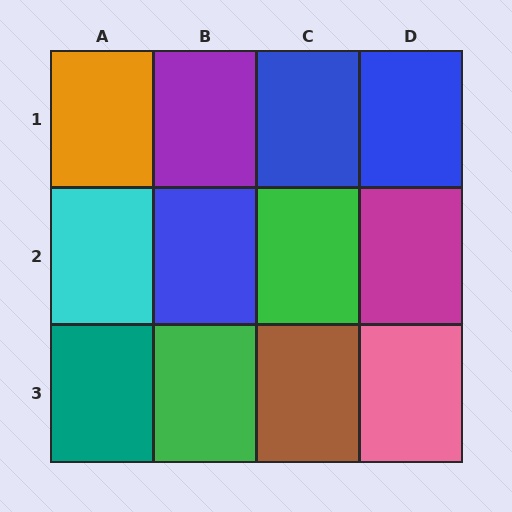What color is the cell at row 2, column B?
Blue.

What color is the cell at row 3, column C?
Brown.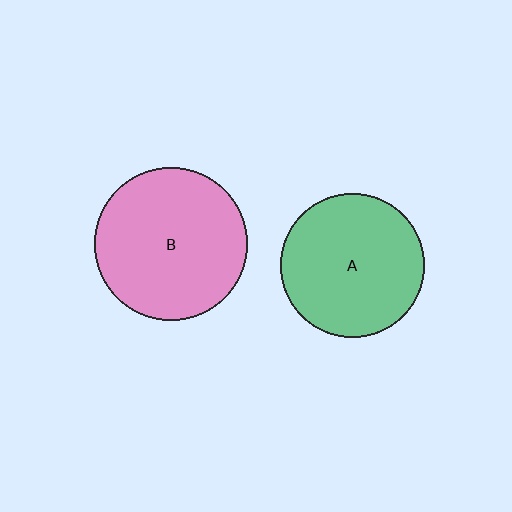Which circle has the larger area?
Circle B (pink).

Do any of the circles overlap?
No, none of the circles overlap.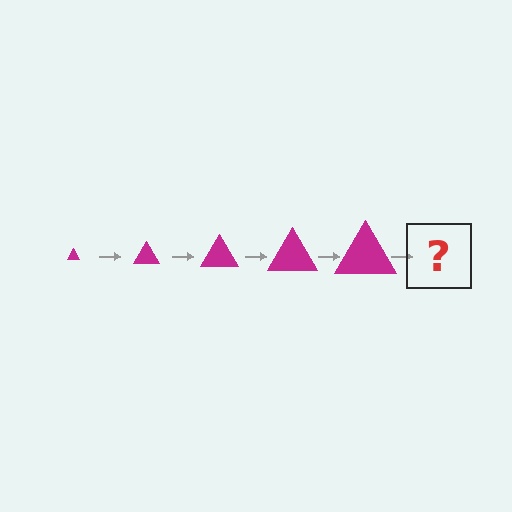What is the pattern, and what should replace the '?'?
The pattern is that the triangle gets progressively larger each step. The '?' should be a magenta triangle, larger than the previous one.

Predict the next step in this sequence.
The next step is a magenta triangle, larger than the previous one.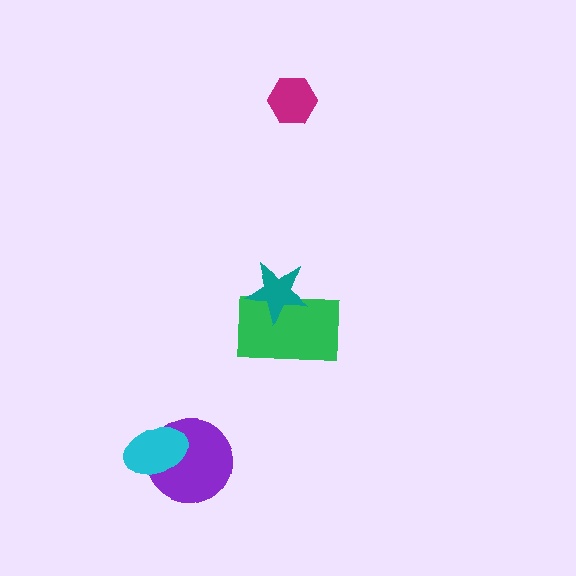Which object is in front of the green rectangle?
The teal star is in front of the green rectangle.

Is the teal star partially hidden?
No, no other shape covers it.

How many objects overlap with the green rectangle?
1 object overlaps with the green rectangle.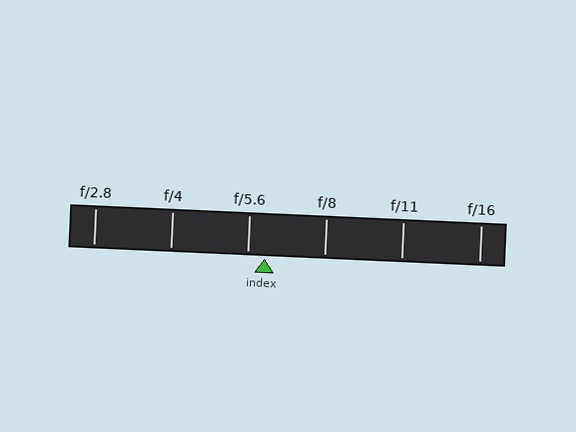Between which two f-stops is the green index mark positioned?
The index mark is between f/5.6 and f/8.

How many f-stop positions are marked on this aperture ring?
There are 6 f-stop positions marked.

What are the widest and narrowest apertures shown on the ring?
The widest aperture shown is f/2.8 and the narrowest is f/16.